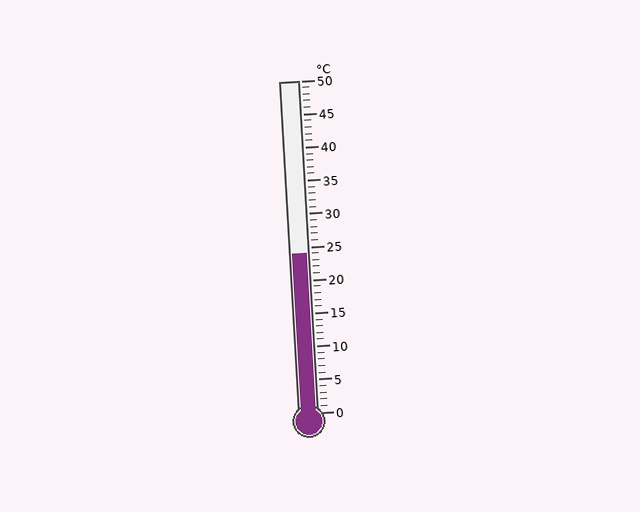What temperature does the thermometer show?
The thermometer shows approximately 24°C.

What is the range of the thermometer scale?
The thermometer scale ranges from 0°C to 50°C.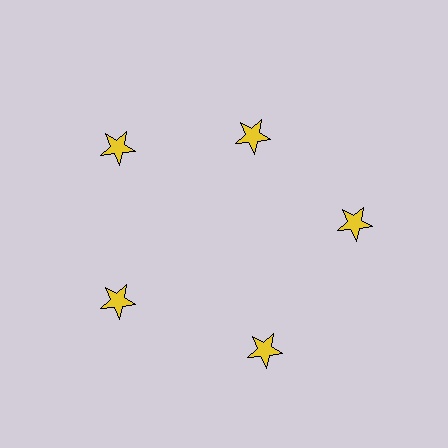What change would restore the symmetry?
The symmetry would be restored by moving it outward, back onto the ring so that all 5 stars sit at equal angles and equal distance from the center.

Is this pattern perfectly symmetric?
No. The 5 yellow stars are arranged in a ring, but one element near the 1 o'clock position is pulled inward toward the center, breaking the 5-fold rotational symmetry.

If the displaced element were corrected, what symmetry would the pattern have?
It would have 5-fold rotational symmetry — the pattern would map onto itself every 72 degrees.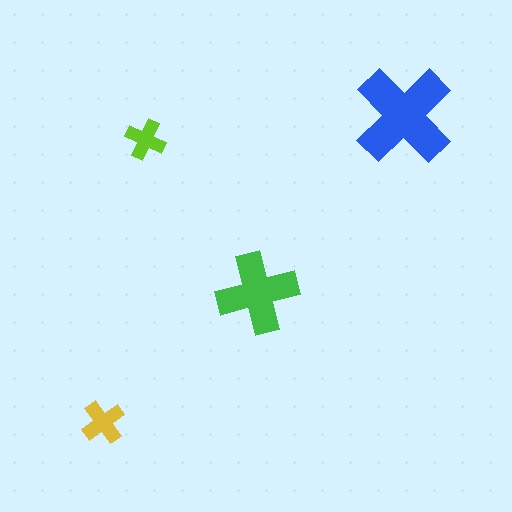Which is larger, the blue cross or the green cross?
The blue one.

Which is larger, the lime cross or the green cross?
The green one.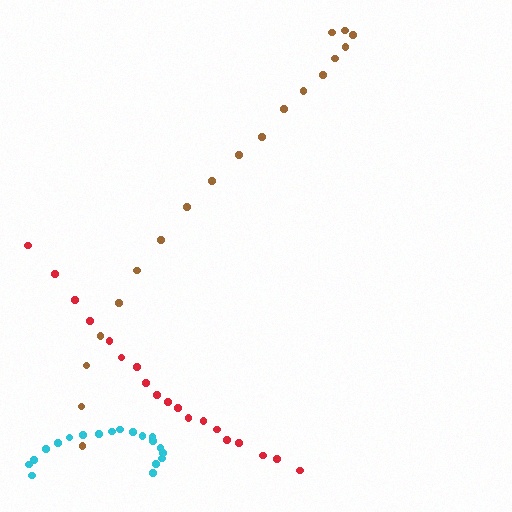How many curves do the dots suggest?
There are 3 distinct paths.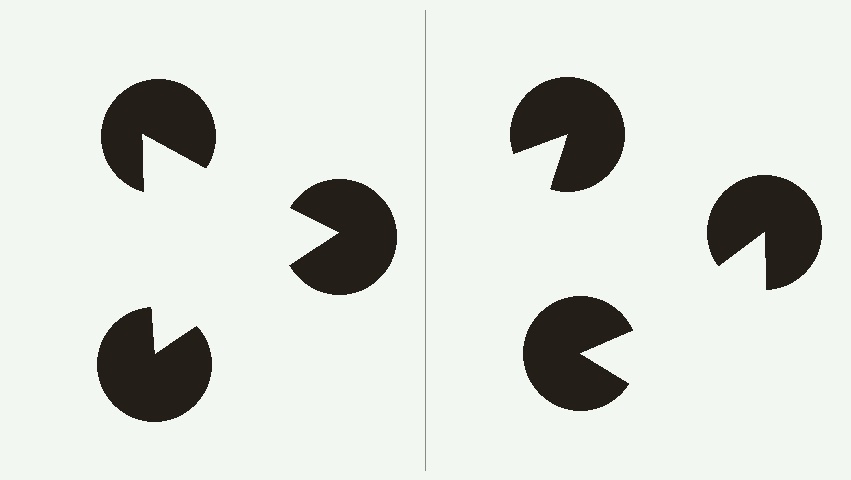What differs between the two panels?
The pac-man discs are positioned identically on both sides; only the wedge orientations differ. On the left they align to a triangle; on the right they are misaligned.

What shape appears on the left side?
An illusory triangle.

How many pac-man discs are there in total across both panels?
6 — 3 on each side.